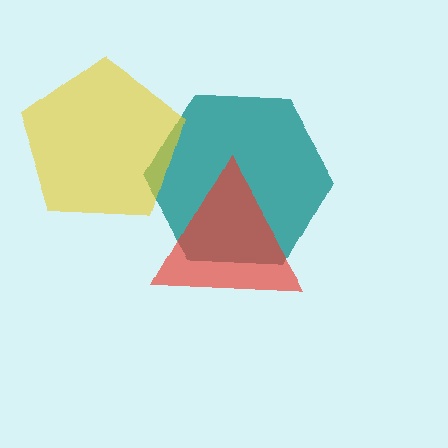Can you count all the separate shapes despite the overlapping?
Yes, there are 3 separate shapes.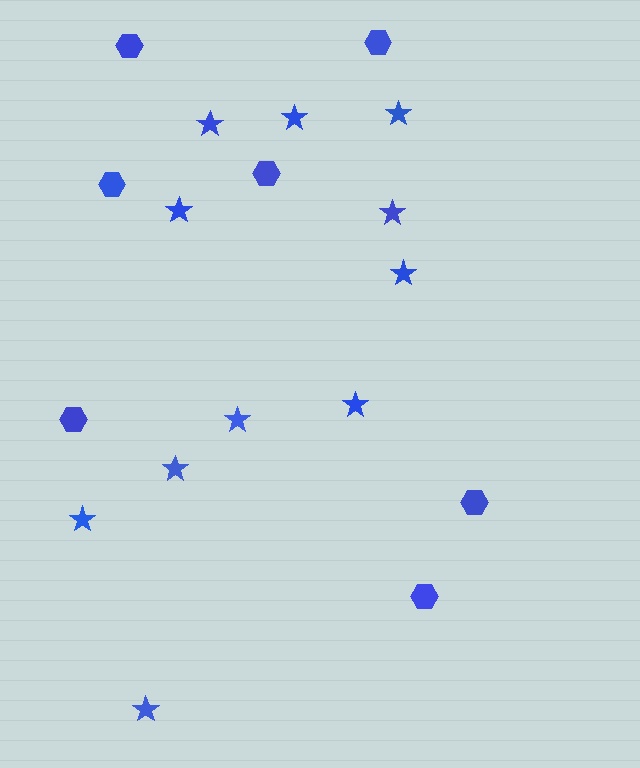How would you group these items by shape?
There are 2 groups: one group of hexagons (7) and one group of stars (11).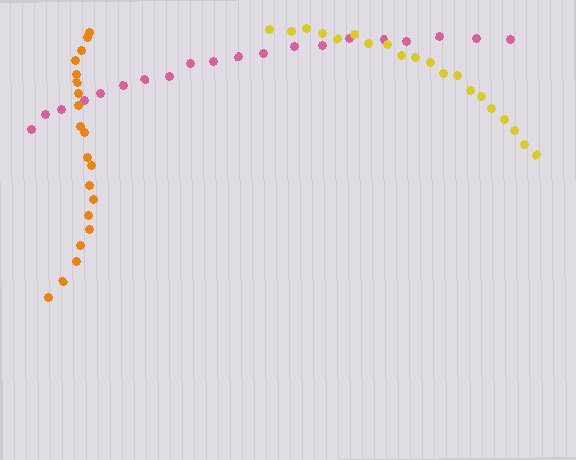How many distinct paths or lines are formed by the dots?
There are 3 distinct paths.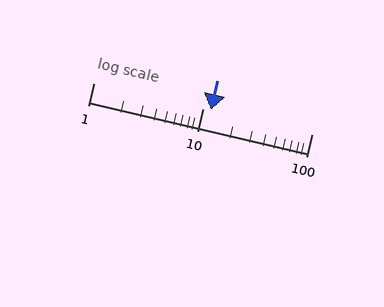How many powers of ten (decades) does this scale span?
The scale spans 2 decades, from 1 to 100.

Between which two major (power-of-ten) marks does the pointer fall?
The pointer is between 10 and 100.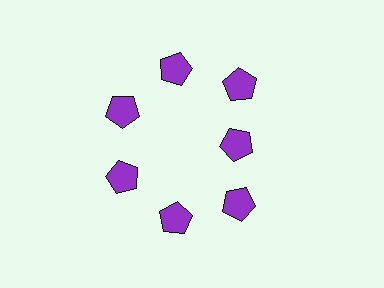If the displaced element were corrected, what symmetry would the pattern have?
It would have 7-fold rotational symmetry — the pattern would map onto itself every 51 degrees.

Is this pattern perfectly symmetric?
No. The 7 purple pentagons are arranged in a ring, but one element near the 3 o'clock position is pulled inward toward the center, breaking the 7-fold rotational symmetry.